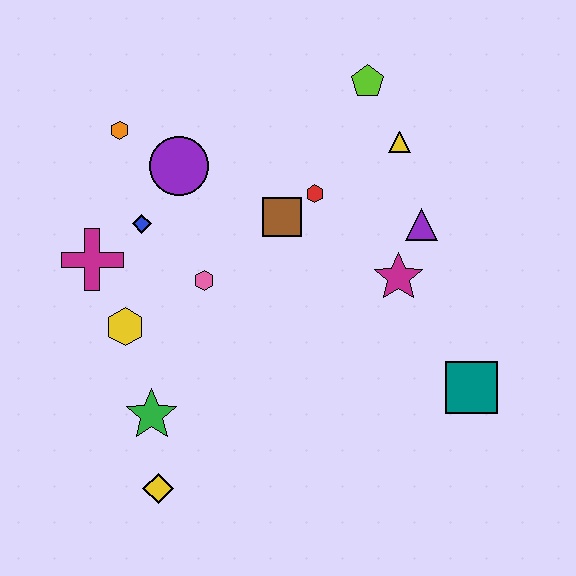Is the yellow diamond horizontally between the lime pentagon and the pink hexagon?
No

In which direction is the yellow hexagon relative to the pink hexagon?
The yellow hexagon is to the left of the pink hexagon.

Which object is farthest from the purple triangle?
The yellow diamond is farthest from the purple triangle.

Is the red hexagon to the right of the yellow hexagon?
Yes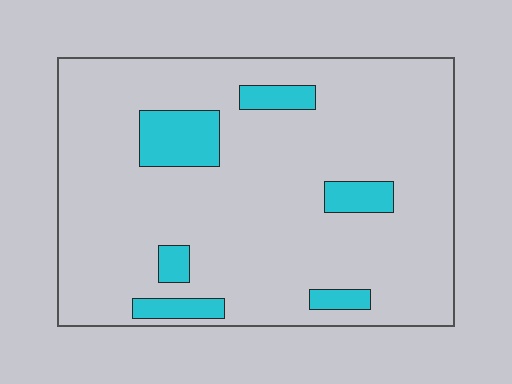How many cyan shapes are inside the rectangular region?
6.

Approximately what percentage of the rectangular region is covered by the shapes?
Approximately 10%.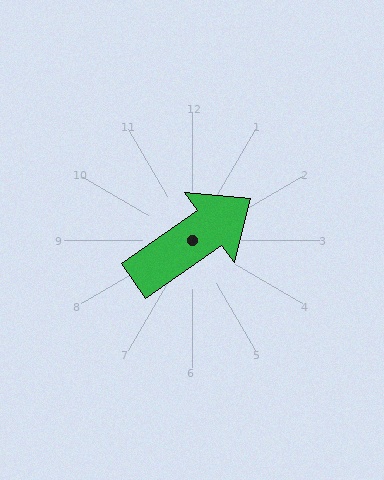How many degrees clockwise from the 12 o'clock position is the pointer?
Approximately 55 degrees.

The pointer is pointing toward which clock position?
Roughly 2 o'clock.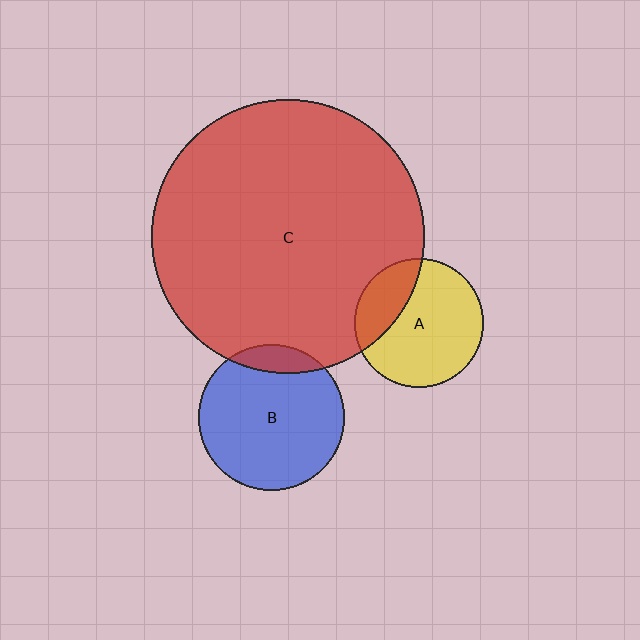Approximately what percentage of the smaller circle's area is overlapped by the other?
Approximately 10%.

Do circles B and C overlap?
Yes.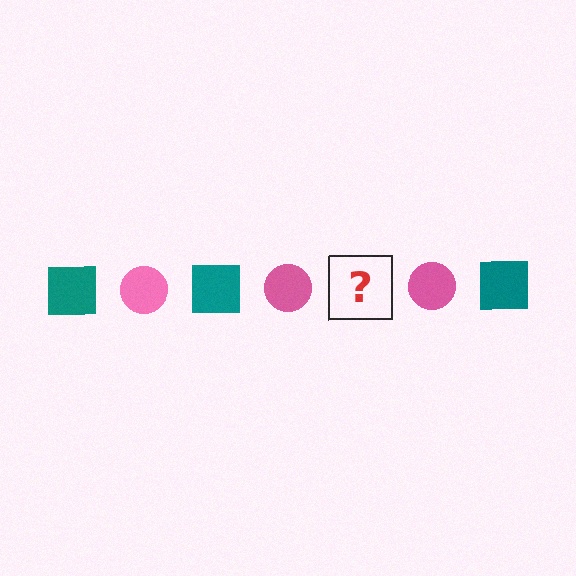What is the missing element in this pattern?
The missing element is a teal square.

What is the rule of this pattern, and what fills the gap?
The rule is that the pattern alternates between teal square and pink circle. The gap should be filled with a teal square.